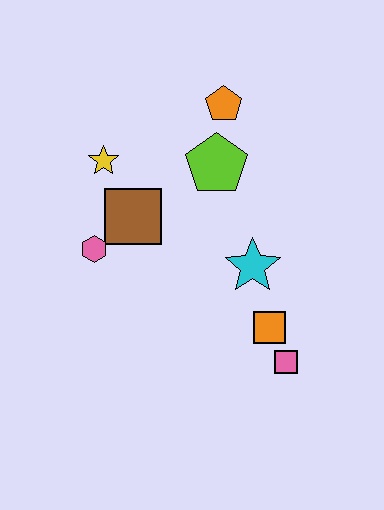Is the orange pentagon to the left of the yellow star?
No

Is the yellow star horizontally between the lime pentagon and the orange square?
No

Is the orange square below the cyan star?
Yes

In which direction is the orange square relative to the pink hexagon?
The orange square is to the right of the pink hexagon.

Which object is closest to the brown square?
The pink hexagon is closest to the brown square.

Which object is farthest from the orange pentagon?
The pink square is farthest from the orange pentagon.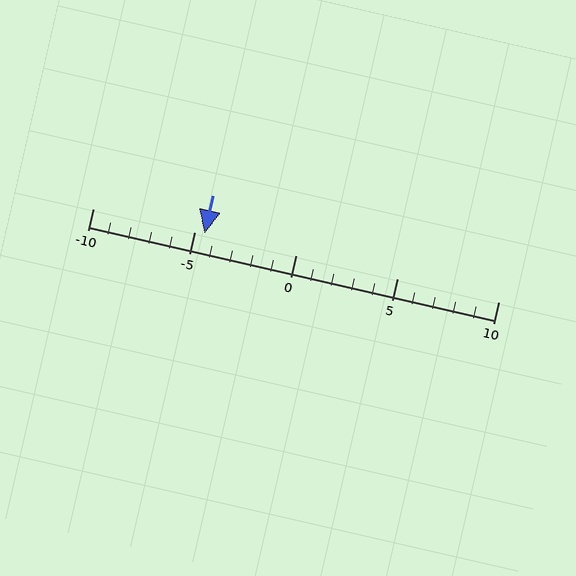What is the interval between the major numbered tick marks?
The major tick marks are spaced 5 units apart.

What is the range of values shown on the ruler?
The ruler shows values from -10 to 10.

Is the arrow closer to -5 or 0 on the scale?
The arrow is closer to -5.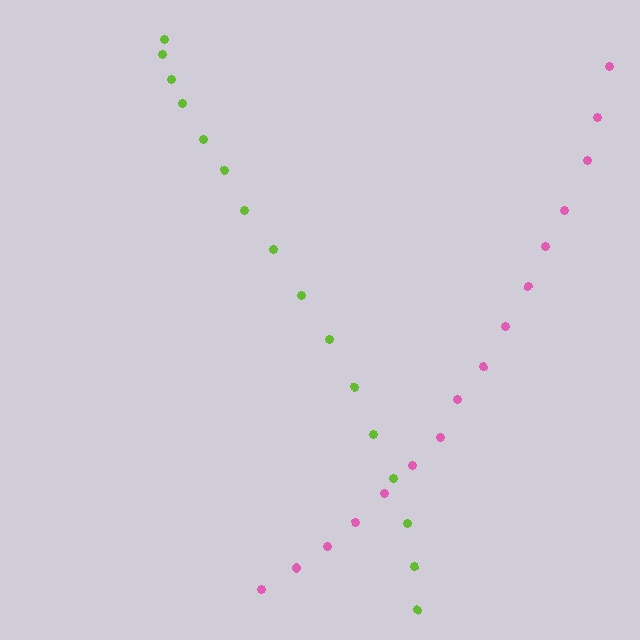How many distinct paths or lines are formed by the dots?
There are 2 distinct paths.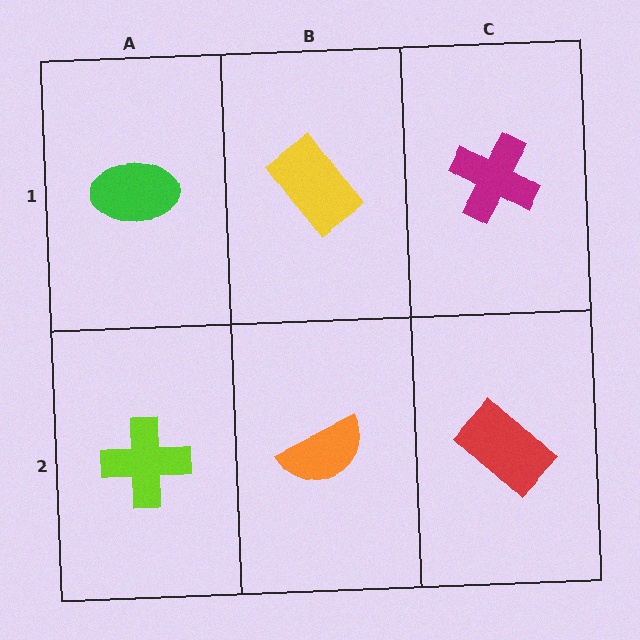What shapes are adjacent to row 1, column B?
An orange semicircle (row 2, column B), a green ellipse (row 1, column A), a magenta cross (row 1, column C).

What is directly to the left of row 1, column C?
A yellow rectangle.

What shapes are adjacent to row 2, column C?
A magenta cross (row 1, column C), an orange semicircle (row 2, column B).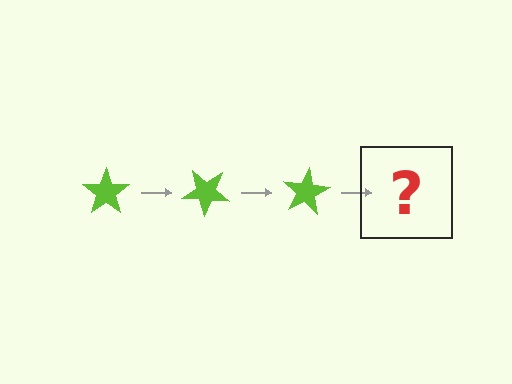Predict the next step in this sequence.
The next step is a lime star rotated 120 degrees.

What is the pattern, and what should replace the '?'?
The pattern is that the star rotates 40 degrees each step. The '?' should be a lime star rotated 120 degrees.